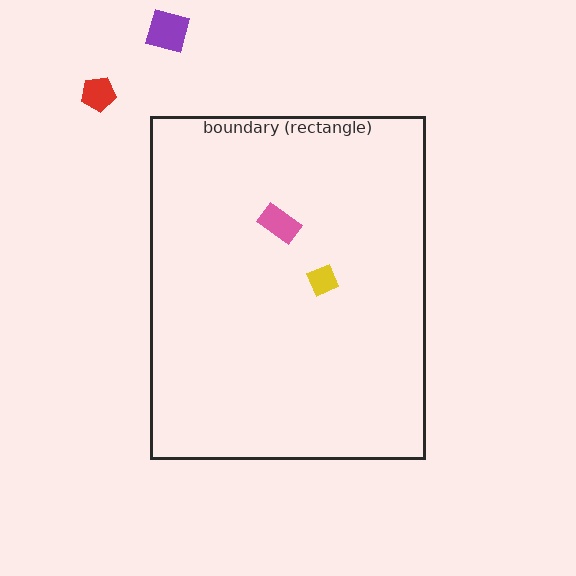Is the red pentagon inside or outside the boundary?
Outside.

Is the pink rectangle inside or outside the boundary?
Inside.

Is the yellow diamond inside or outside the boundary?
Inside.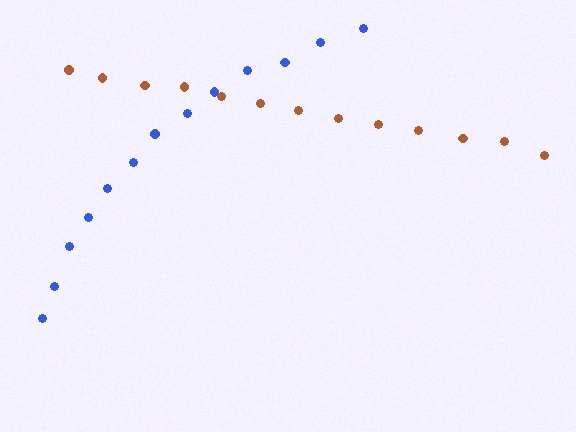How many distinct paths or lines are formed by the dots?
There are 2 distinct paths.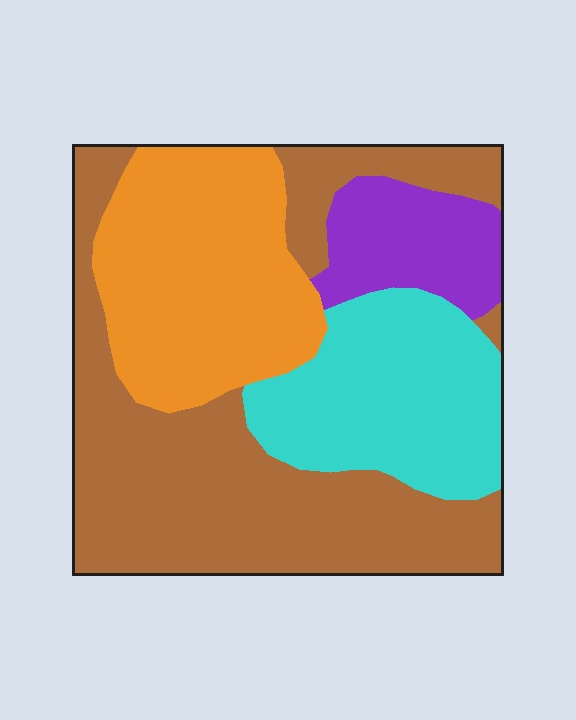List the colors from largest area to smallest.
From largest to smallest: brown, orange, cyan, purple.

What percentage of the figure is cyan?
Cyan covers around 20% of the figure.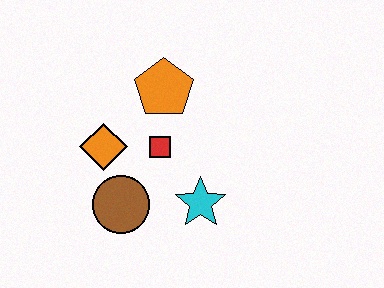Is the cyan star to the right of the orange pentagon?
Yes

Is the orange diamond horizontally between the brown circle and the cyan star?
No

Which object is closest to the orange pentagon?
The red square is closest to the orange pentagon.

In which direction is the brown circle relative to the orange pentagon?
The brown circle is below the orange pentagon.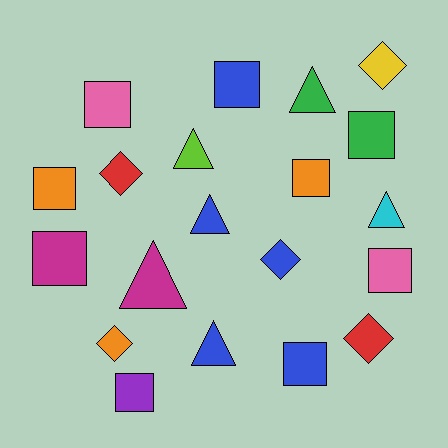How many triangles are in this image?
There are 6 triangles.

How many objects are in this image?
There are 20 objects.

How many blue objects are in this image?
There are 5 blue objects.